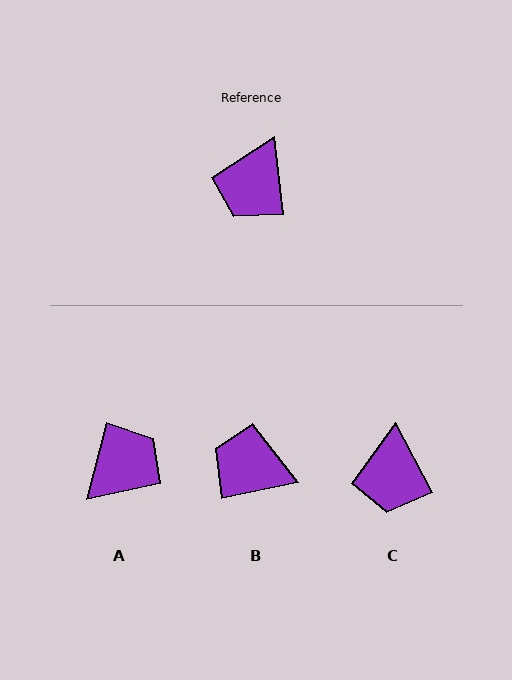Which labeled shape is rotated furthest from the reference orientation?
A, about 159 degrees away.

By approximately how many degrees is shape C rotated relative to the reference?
Approximately 21 degrees counter-clockwise.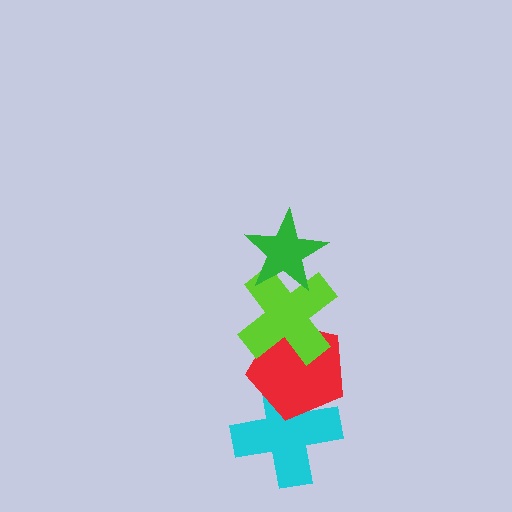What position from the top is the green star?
The green star is 1st from the top.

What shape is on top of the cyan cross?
The red pentagon is on top of the cyan cross.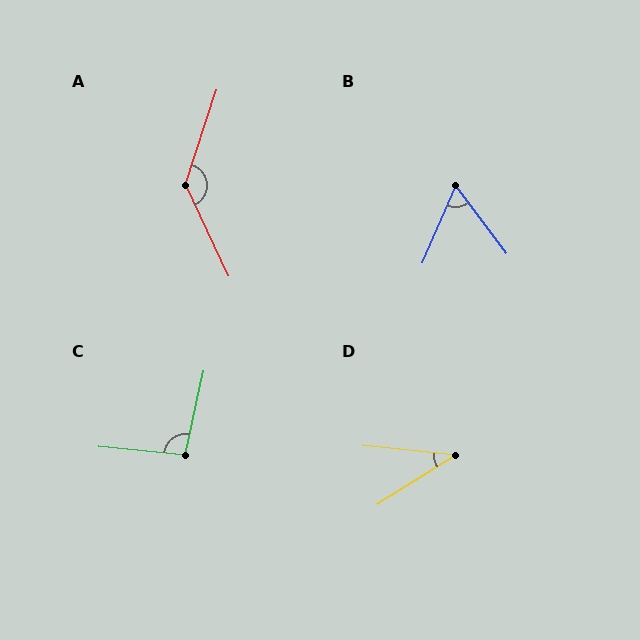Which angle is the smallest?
D, at approximately 38 degrees.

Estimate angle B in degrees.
Approximately 61 degrees.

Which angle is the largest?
A, at approximately 136 degrees.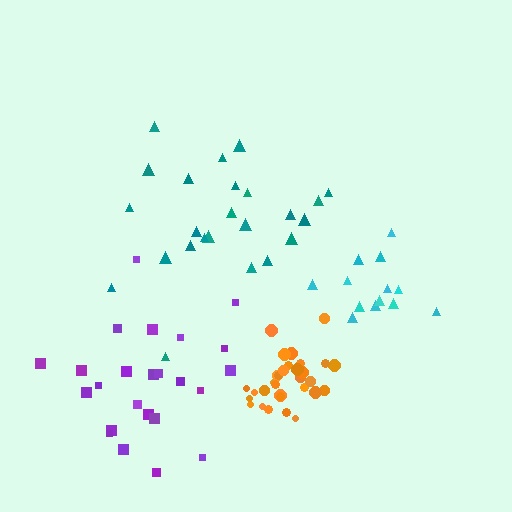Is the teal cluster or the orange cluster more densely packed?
Orange.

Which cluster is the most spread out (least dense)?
Teal.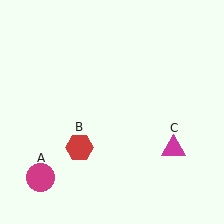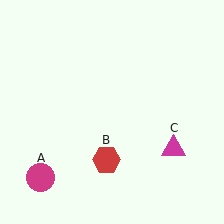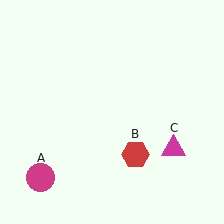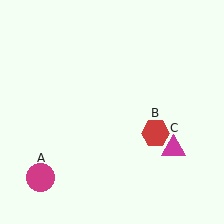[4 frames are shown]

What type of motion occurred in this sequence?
The red hexagon (object B) rotated counterclockwise around the center of the scene.